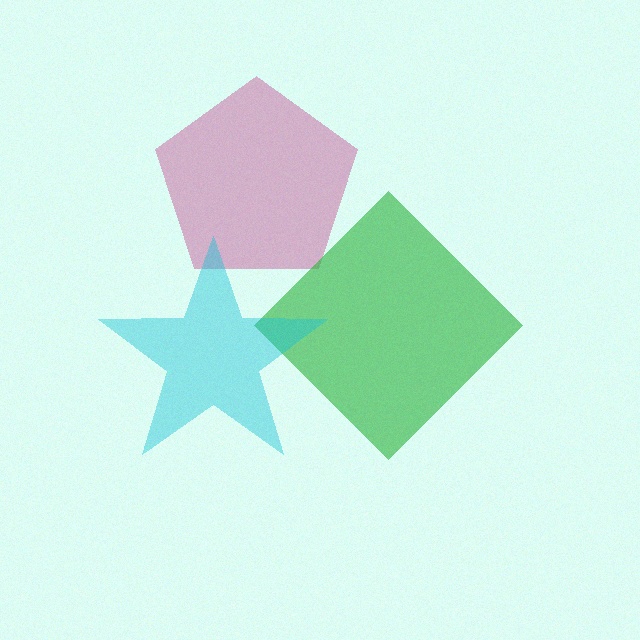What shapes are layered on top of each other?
The layered shapes are: a magenta pentagon, a green diamond, a cyan star.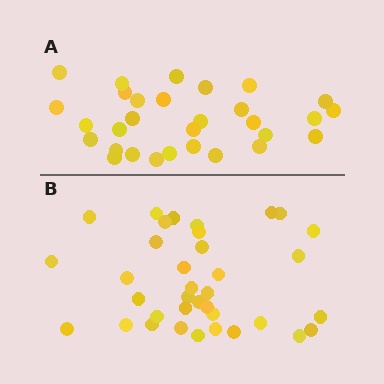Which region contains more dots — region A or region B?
Region B (the bottom region) has more dots.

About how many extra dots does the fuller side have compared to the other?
Region B has about 6 more dots than region A.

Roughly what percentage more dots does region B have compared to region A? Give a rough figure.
About 20% more.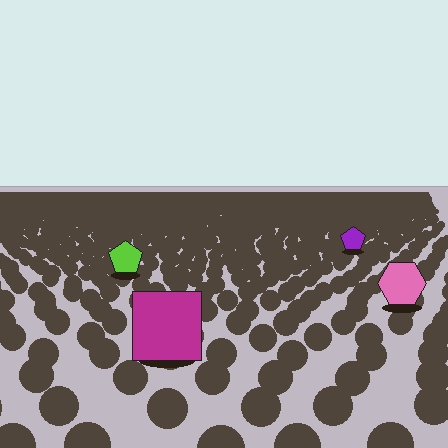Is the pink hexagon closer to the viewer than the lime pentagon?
Yes. The pink hexagon is closer — you can tell from the texture gradient: the ground texture is coarser near it.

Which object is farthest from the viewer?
The purple pentagon is farthest from the viewer. It appears smaller and the ground texture around it is denser.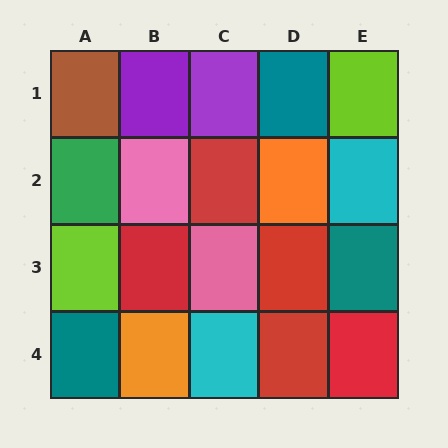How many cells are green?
1 cell is green.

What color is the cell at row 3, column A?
Lime.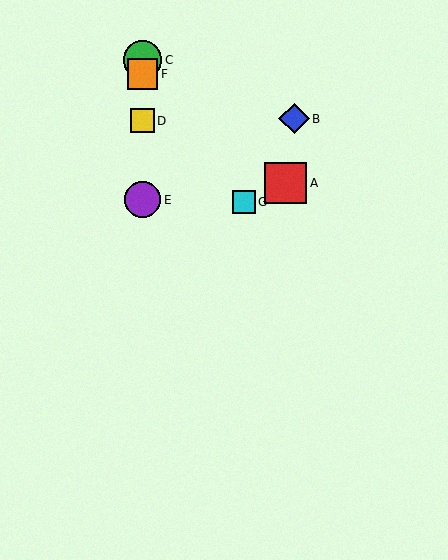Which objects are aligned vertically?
Objects C, D, E, F are aligned vertically.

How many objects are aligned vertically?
4 objects (C, D, E, F) are aligned vertically.